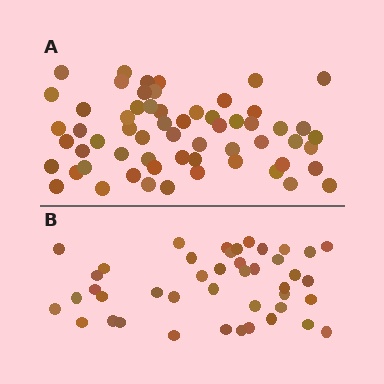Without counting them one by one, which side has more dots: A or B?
Region A (the top region) has more dots.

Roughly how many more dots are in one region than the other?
Region A has approximately 15 more dots than region B.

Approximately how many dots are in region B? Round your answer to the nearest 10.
About 40 dots. (The exact count is 43, which rounds to 40.)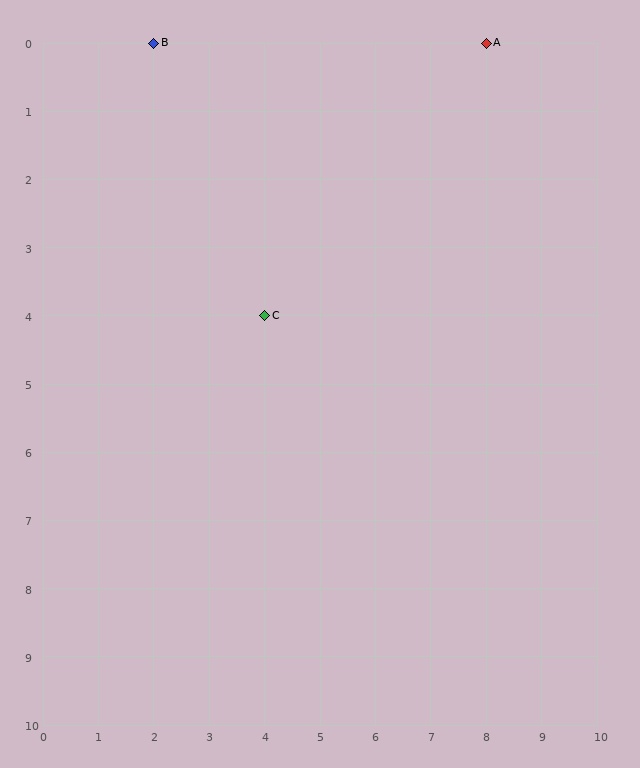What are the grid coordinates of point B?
Point B is at grid coordinates (2, 0).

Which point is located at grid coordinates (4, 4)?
Point C is at (4, 4).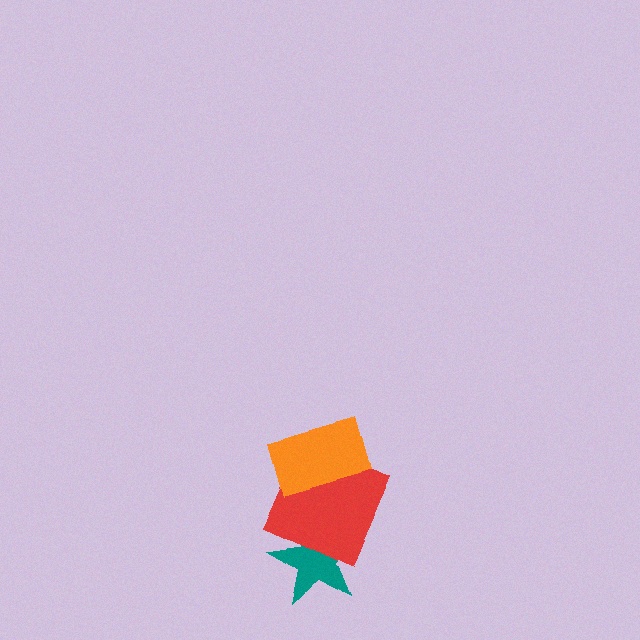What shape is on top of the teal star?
The red square is on top of the teal star.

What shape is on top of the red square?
The orange rectangle is on top of the red square.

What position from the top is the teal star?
The teal star is 3rd from the top.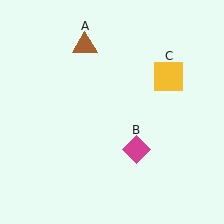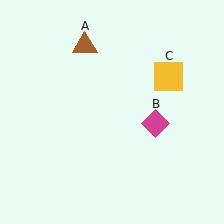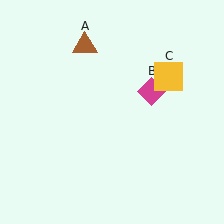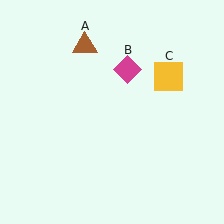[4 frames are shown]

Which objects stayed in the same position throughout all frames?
Brown triangle (object A) and yellow square (object C) remained stationary.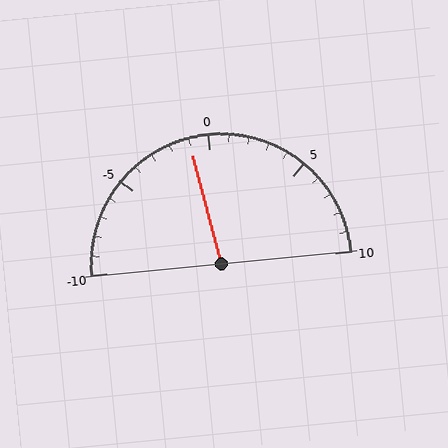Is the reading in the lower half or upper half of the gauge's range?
The reading is in the lower half of the range (-10 to 10).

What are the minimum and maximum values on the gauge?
The gauge ranges from -10 to 10.